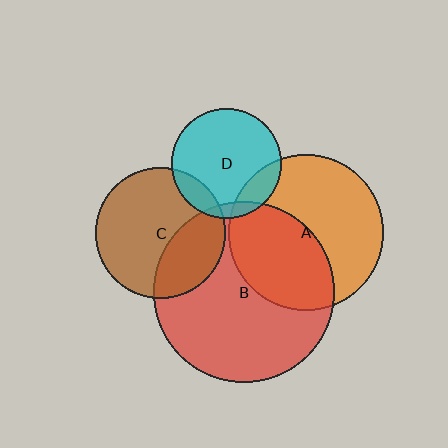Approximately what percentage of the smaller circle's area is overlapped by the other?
Approximately 30%.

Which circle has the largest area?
Circle B (red).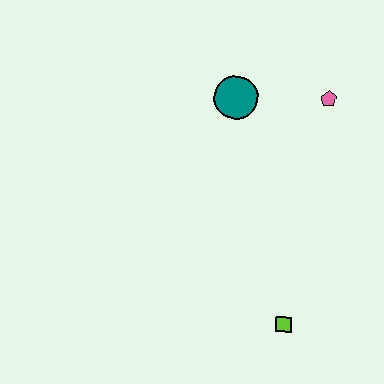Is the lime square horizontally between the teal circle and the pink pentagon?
Yes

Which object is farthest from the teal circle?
The lime square is farthest from the teal circle.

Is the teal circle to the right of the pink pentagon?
No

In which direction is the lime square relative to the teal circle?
The lime square is below the teal circle.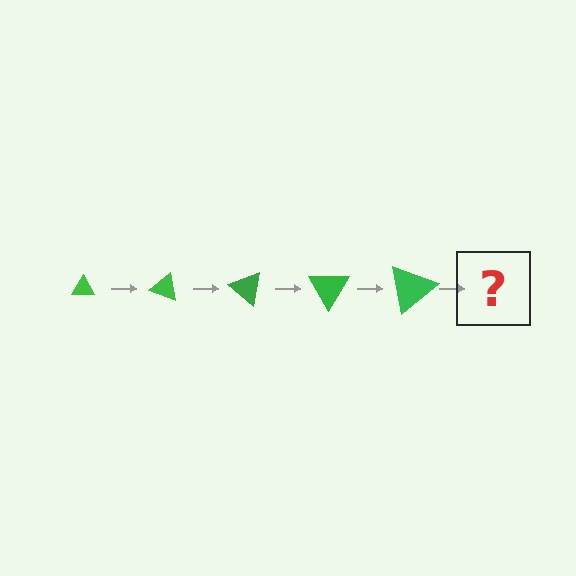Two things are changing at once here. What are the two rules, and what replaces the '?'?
The two rules are that the triangle grows larger each step and it rotates 20 degrees each step. The '?' should be a triangle, larger than the previous one and rotated 100 degrees from the start.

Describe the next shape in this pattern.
It should be a triangle, larger than the previous one and rotated 100 degrees from the start.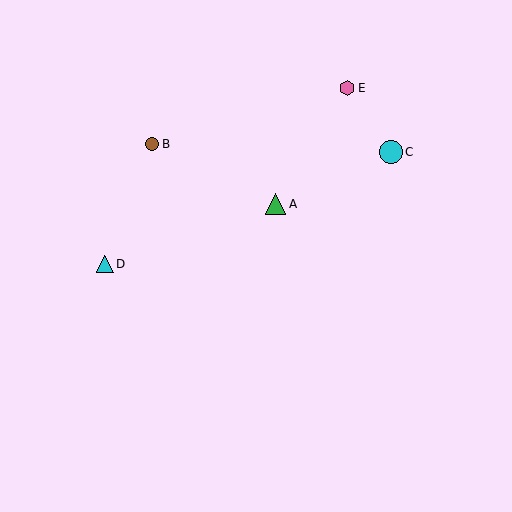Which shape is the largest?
The cyan circle (labeled C) is the largest.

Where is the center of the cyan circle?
The center of the cyan circle is at (391, 152).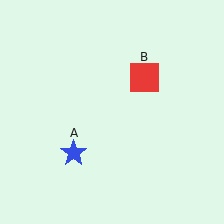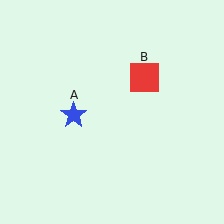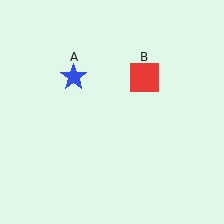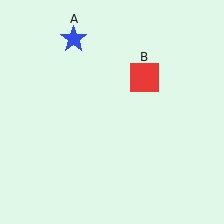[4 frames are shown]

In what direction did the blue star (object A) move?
The blue star (object A) moved up.